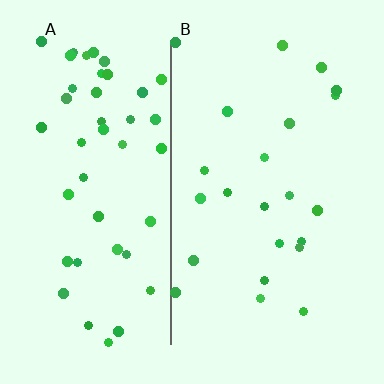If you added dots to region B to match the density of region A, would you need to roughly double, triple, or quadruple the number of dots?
Approximately double.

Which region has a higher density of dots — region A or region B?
A (the left).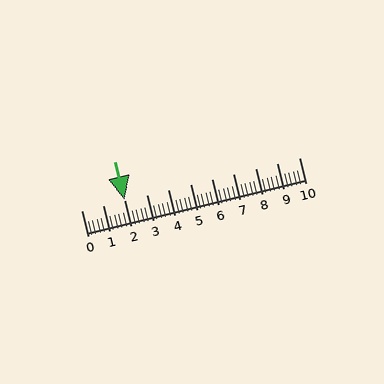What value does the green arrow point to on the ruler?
The green arrow points to approximately 2.0.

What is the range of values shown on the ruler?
The ruler shows values from 0 to 10.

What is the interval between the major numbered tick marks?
The major tick marks are spaced 1 units apart.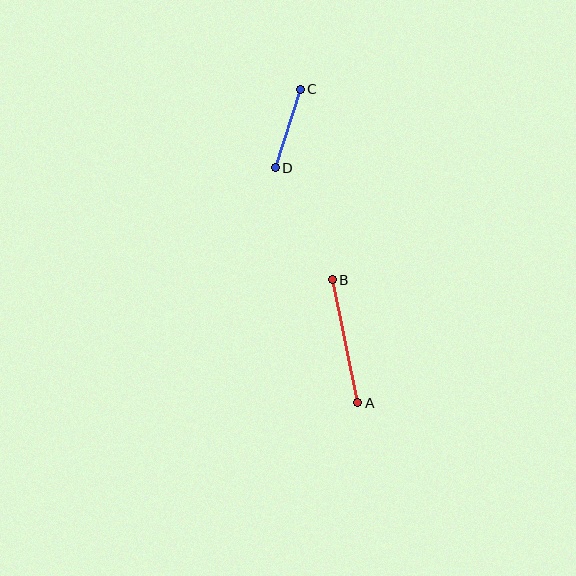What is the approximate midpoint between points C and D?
The midpoint is at approximately (288, 129) pixels.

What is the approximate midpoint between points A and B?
The midpoint is at approximately (345, 341) pixels.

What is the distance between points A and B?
The distance is approximately 125 pixels.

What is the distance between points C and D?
The distance is approximately 82 pixels.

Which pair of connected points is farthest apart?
Points A and B are farthest apart.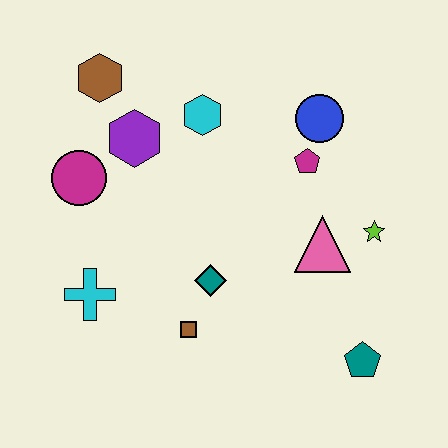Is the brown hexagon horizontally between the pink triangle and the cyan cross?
Yes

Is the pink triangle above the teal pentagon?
Yes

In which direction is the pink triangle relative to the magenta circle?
The pink triangle is to the right of the magenta circle.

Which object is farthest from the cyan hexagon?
The teal pentagon is farthest from the cyan hexagon.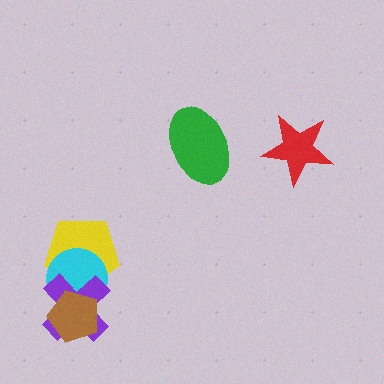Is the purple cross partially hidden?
Yes, it is partially covered by another shape.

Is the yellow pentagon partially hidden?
Yes, it is partially covered by another shape.